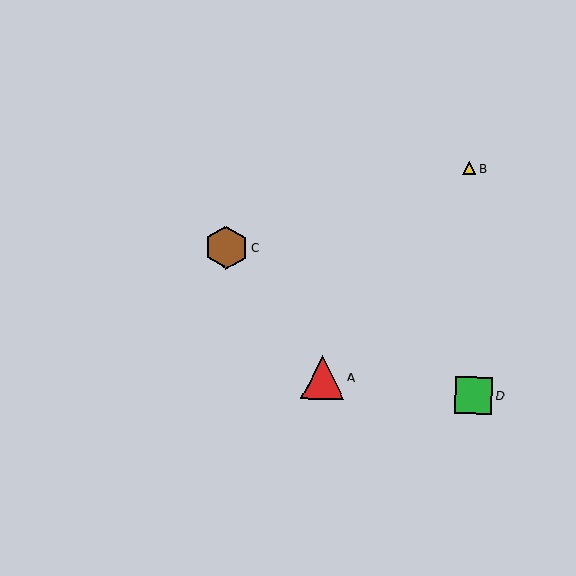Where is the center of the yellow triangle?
The center of the yellow triangle is at (469, 168).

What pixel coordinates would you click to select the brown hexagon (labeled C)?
Click at (227, 248) to select the brown hexagon C.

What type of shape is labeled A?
Shape A is a red triangle.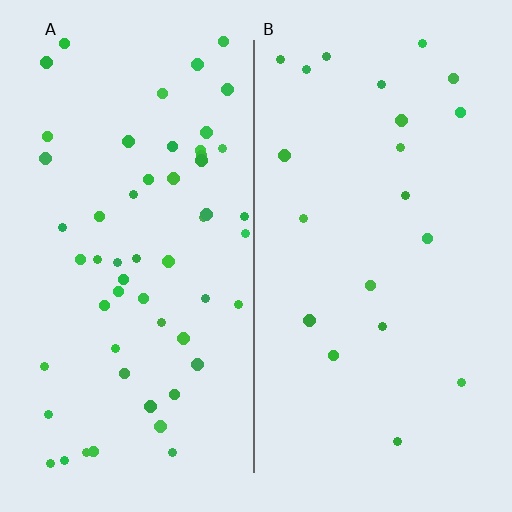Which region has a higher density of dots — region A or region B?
A (the left).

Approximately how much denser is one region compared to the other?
Approximately 2.7× — region A over region B.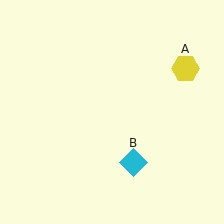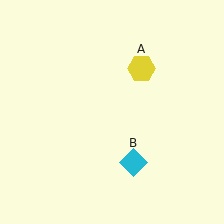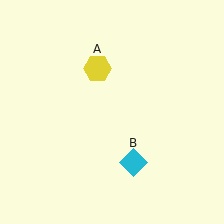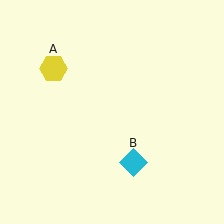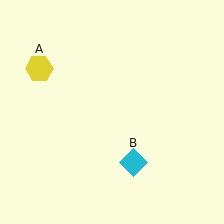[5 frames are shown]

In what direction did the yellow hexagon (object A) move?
The yellow hexagon (object A) moved left.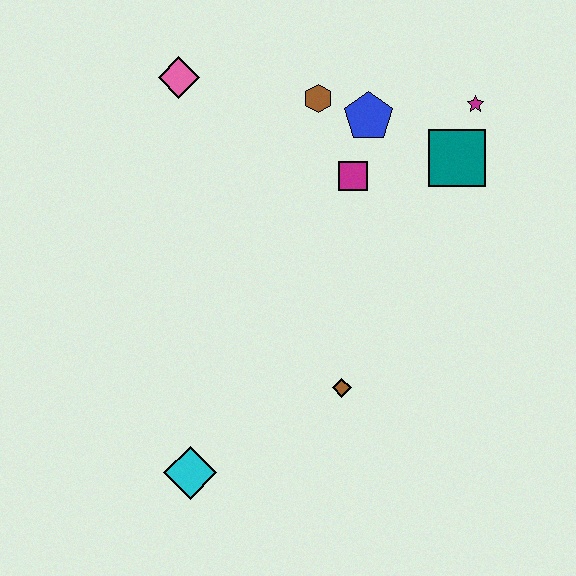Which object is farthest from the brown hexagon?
The cyan diamond is farthest from the brown hexagon.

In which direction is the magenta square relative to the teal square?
The magenta square is to the left of the teal square.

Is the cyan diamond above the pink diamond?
No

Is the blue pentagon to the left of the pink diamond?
No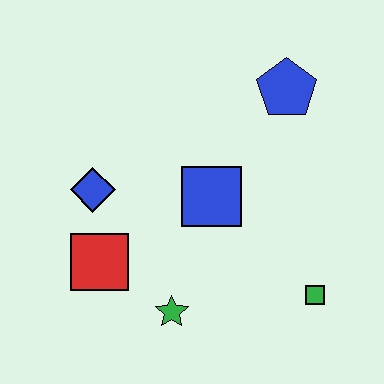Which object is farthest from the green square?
The blue diamond is farthest from the green square.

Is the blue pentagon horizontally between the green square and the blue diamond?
Yes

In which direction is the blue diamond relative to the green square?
The blue diamond is to the left of the green square.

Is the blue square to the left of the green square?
Yes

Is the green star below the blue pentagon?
Yes